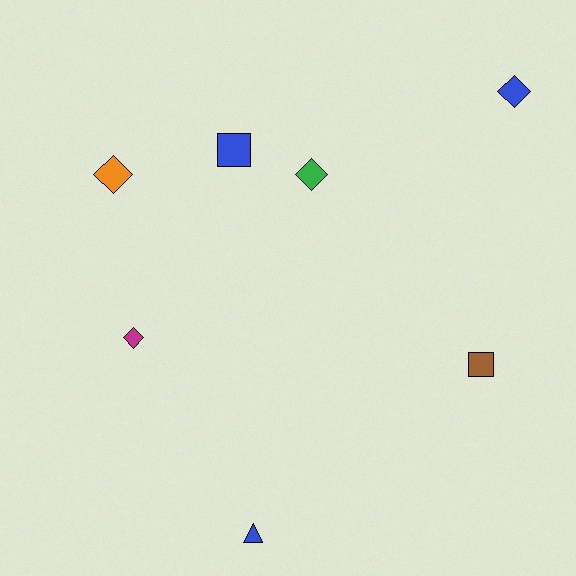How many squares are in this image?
There are 2 squares.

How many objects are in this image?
There are 7 objects.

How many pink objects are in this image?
There are no pink objects.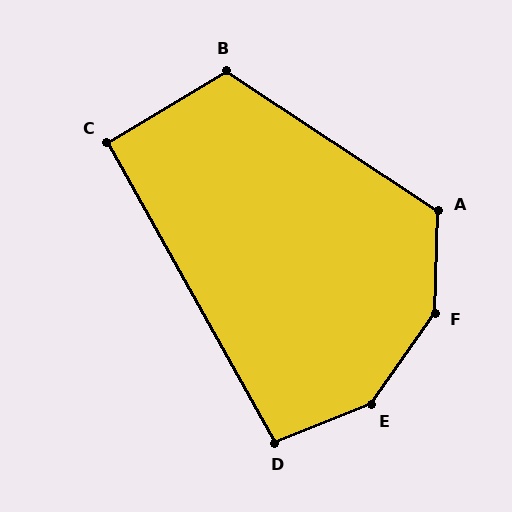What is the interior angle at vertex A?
Approximately 122 degrees (obtuse).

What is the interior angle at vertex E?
Approximately 147 degrees (obtuse).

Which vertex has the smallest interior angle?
C, at approximately 92 degrees.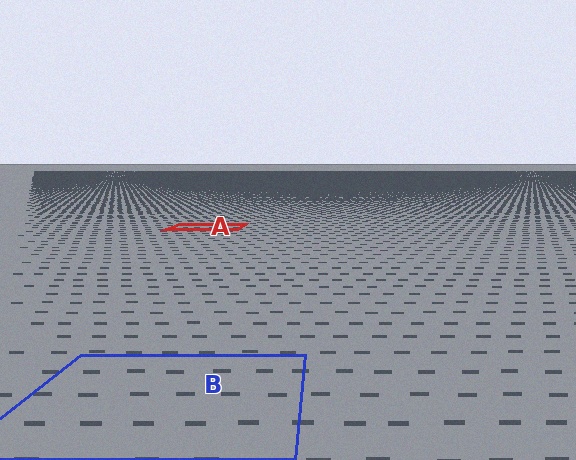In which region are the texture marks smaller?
The texture marks are smaller in region A, because it is farther away.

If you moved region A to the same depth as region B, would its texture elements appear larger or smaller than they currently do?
They would appear larger. At a closer depth, the same texture elements are projected at a bigger on-screen size.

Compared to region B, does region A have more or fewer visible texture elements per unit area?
Region A has more texture elements per unit area — they are packed more densely because it is farther away.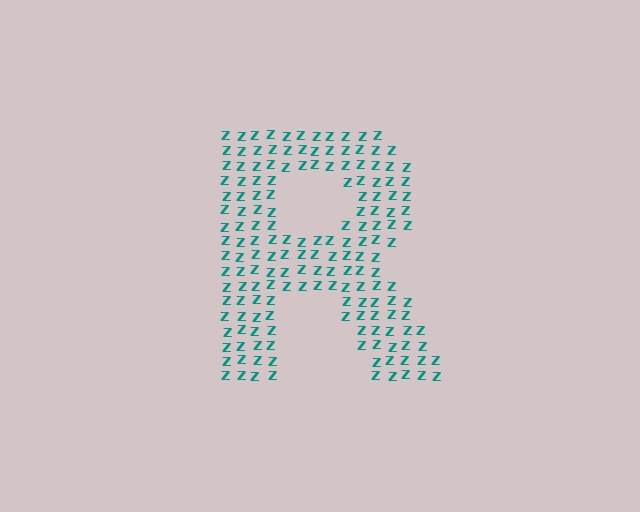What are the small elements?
The small elements are letter Z's.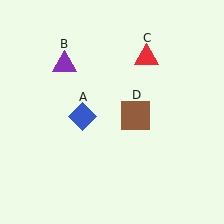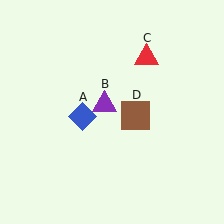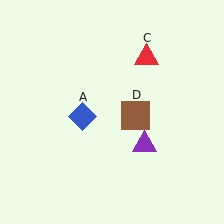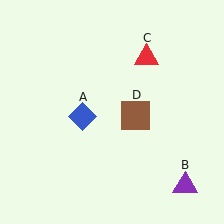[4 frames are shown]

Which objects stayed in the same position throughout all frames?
Blue diamond (object A) and red triangle (object C) and brown square (object D) remained stationary.